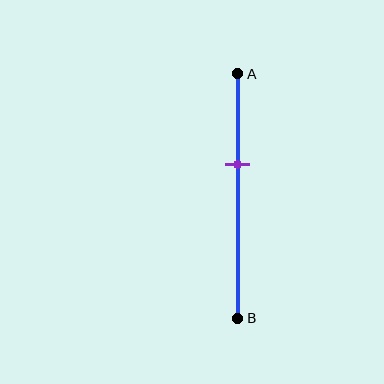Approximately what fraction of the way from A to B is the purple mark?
The purple mark is approximately 35% of the way from A to B.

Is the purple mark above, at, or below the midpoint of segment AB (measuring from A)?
The purple mark is above the midpoint of segment AB.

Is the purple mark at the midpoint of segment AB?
No, the mark is at about 35% from A, not at the 50% midpoint.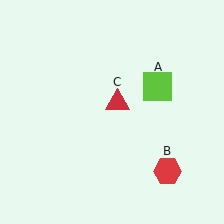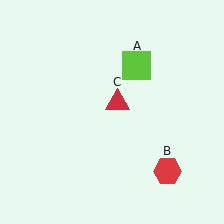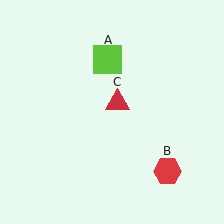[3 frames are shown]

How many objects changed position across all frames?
1 object changed position: lime square (object A).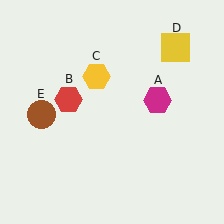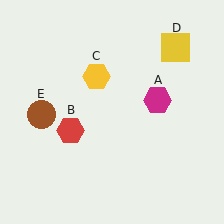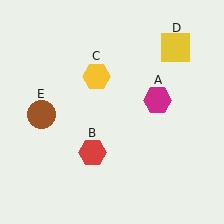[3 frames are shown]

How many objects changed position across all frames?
1 object changed position: red hexagon (object B).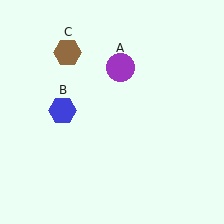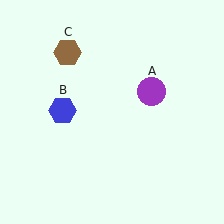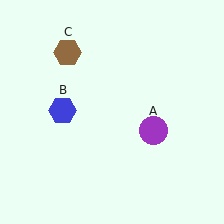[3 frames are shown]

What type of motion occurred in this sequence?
The purple circle (object A) rotated clockwise around the center of the scene.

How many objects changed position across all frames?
1 object changed position: purple circle (object A).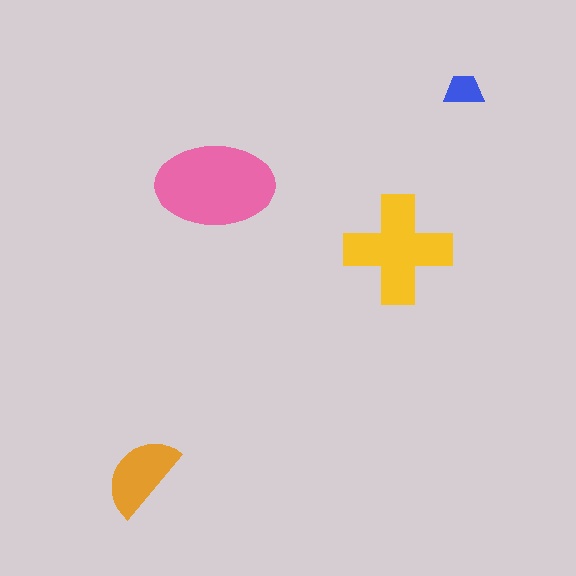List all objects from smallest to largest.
The blue trapezoid, the orange semicircle, the yellow cross, the pink ellipse.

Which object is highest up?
The blue trapezoid is topmost.